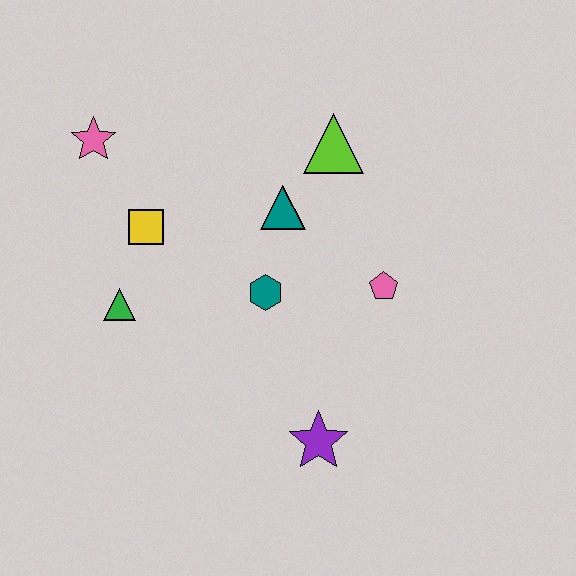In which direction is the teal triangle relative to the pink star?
The teal triangle is to the right of the pink star.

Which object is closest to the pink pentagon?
The teal hexagon is closest to the pink pentagon.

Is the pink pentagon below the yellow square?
Yes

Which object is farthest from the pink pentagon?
The pink star is farthest from the pink pentagon.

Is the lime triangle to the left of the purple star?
No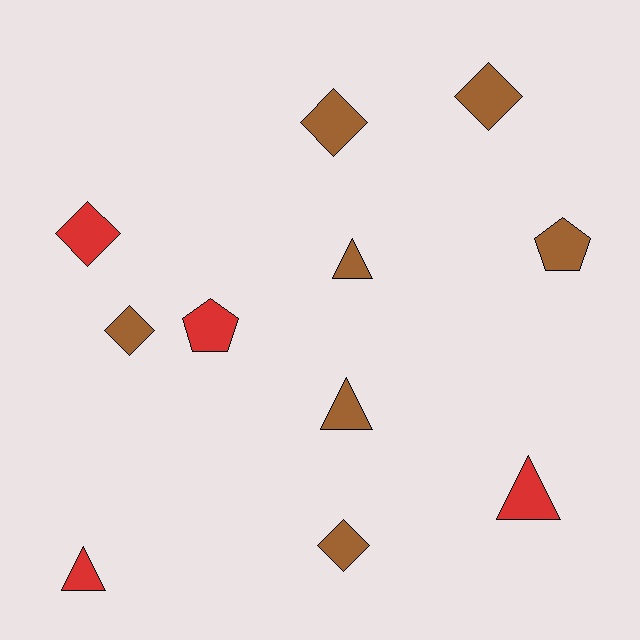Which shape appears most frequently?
Diamond, with 5 objects.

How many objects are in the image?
There are 11 objects.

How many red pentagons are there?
There is 1 red pentagon.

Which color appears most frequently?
Brown, with 7 objects.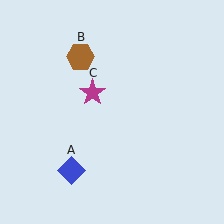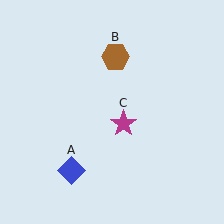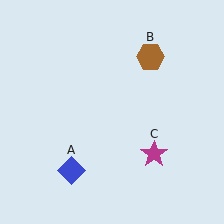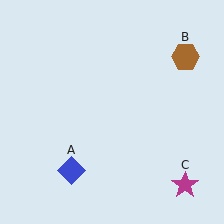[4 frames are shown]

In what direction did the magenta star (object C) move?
The magenta star (object C) moved down and to the right.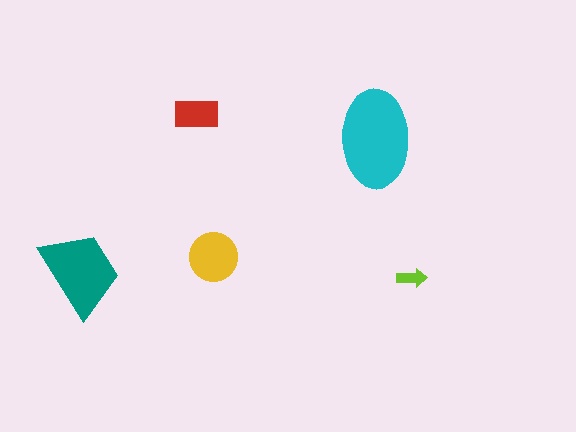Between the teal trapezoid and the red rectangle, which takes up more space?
The teal trapezoid.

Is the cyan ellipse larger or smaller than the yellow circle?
Larger.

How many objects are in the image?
There are 5 objects in the image.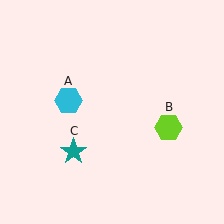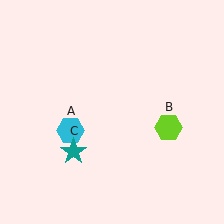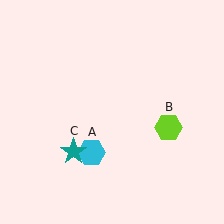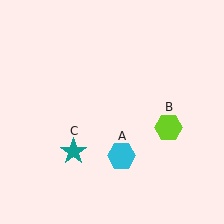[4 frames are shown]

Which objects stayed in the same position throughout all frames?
Lime hexagon (object B) and teal star (object C) remained stationary.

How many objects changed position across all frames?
1 object changed position: cyan hexagon (object A).